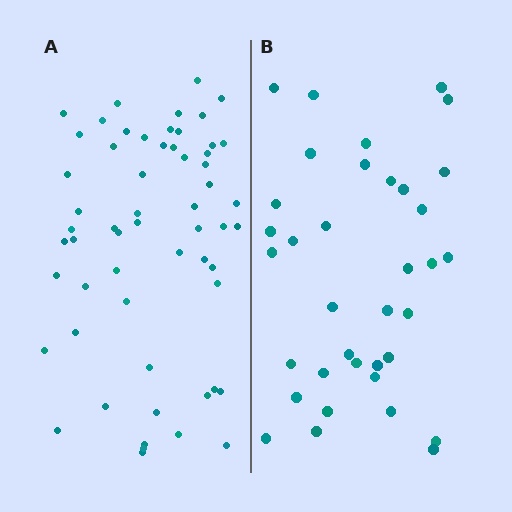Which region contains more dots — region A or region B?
Region A (the left region) has more dots.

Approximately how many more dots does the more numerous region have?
Region A has approximately 20 more dots than region B.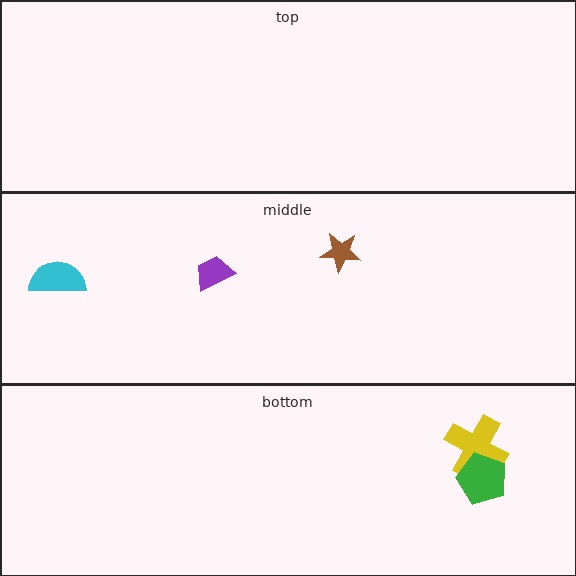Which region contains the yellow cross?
The bottom region.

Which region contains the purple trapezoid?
The middle region.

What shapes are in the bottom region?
The yellow cross, the green pentagon.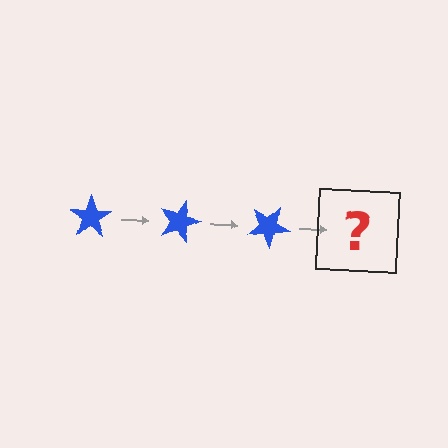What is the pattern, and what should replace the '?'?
The pattern is that the star rotates 15 degrees each step. The '?' should be a blue star rotated 45 degrees.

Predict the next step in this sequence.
The next step is a blue star rotated 45 degrees.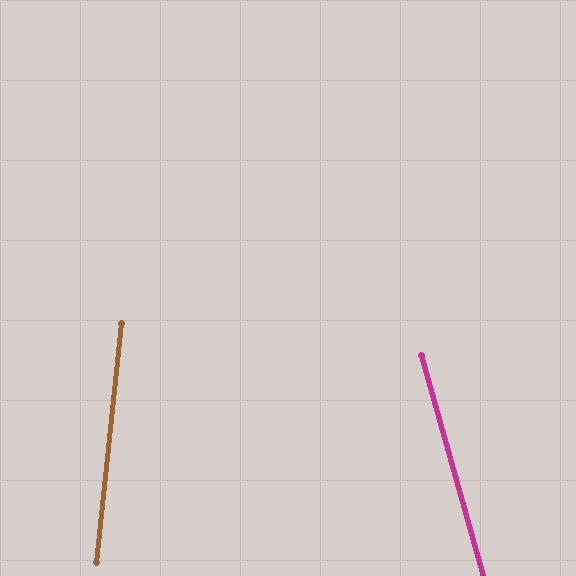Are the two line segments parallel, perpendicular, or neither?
Neither parallel nor perpendicular — they differ by about 22°.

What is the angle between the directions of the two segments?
Approximately 22 degrees.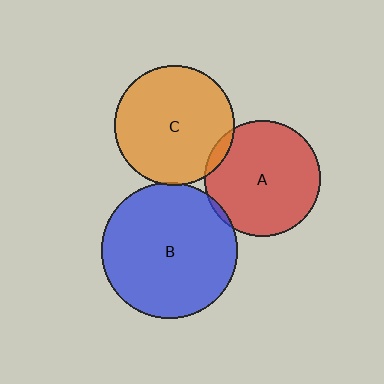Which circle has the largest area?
Circle B (blue).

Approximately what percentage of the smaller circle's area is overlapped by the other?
Approximately 5%.